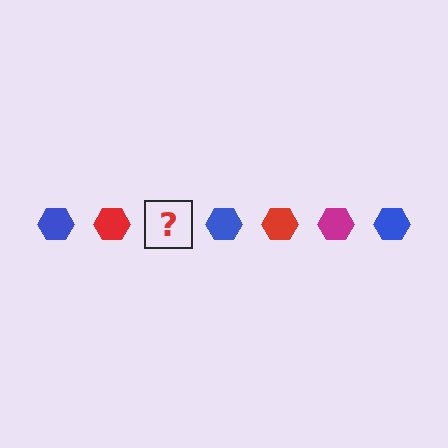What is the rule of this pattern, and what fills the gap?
The rule is that the pattern cycles through blue, red, magenta hexagons. The gap should be filled with a magenta hexagon.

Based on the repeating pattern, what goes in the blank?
The blank should be a magenta hexagon.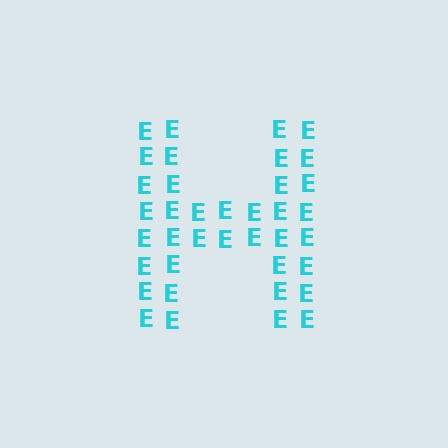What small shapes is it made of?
It is made of small letter E's.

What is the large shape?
The large shape is the letter H.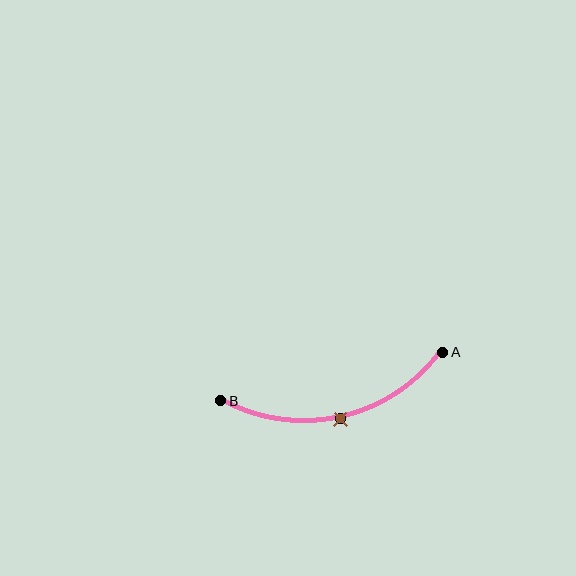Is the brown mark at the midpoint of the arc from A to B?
Yes. The brown mark lies on the arc at equal arc-length from both A and B — it is the arc midpoint.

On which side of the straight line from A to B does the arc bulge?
The arc bulges below the straight line connecting A and B.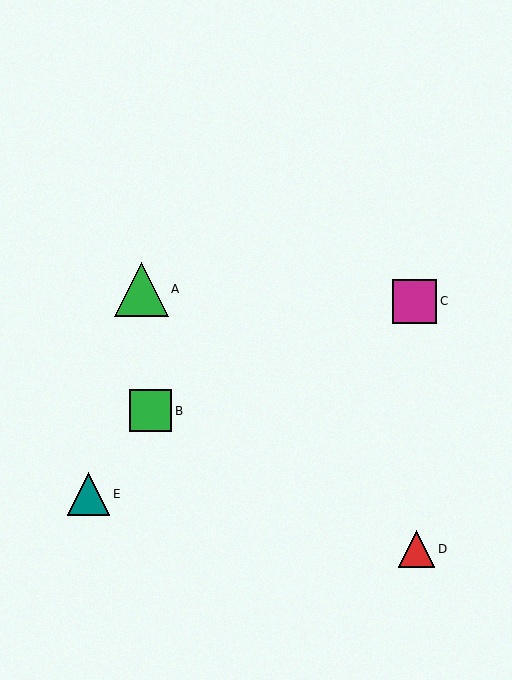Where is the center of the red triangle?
The center of the red triangle is at (416, 549).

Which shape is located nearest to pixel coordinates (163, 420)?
The green square (labeled B) at (150, 411) is nearest to that location.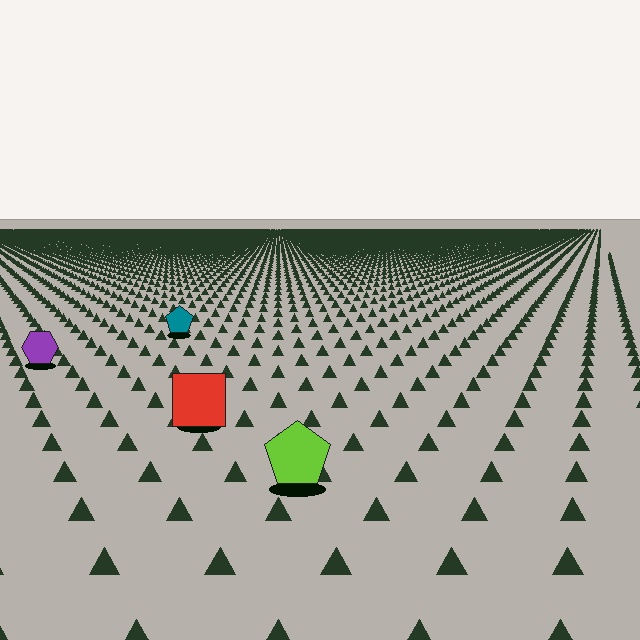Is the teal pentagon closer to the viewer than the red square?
No. The red square is closer — you can tell from the texture gradient: the ground texture is coarser near it.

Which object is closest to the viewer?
The lime pentagon is closest. The texture marks near it are larger and more spread out.